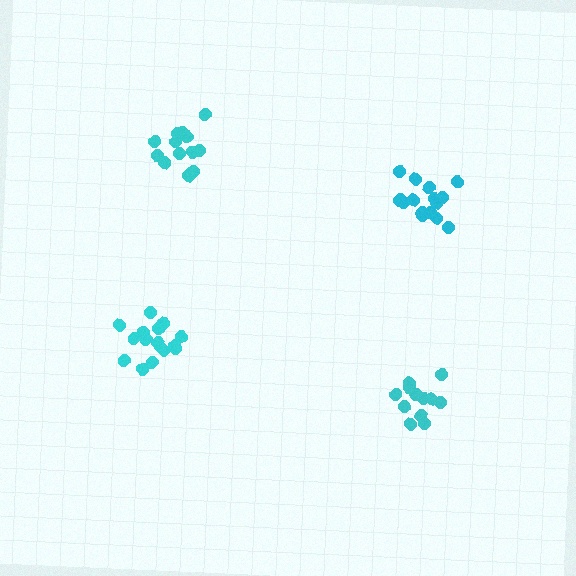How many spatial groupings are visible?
There are 4 spatial groupings.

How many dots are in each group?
Group 1: 16 dots, Group 2: 12 dots, Group 3: 16 dots, Group 4: 13 dots (57 total).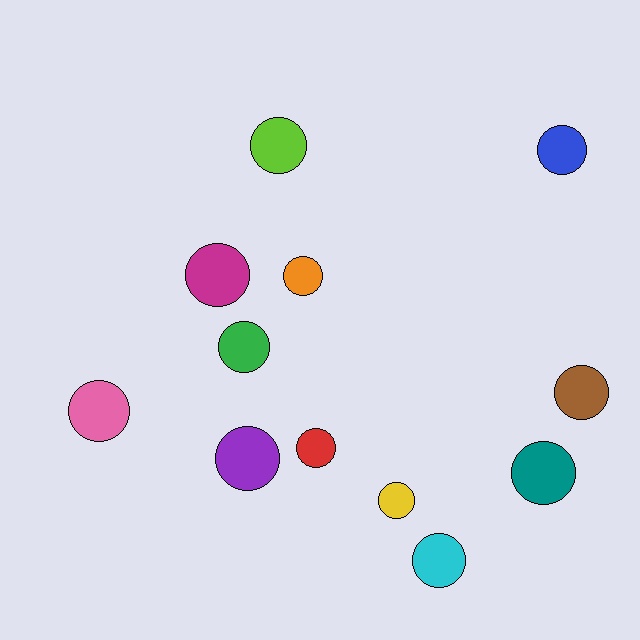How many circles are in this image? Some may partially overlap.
There are 12 circles.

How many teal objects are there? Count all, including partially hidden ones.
There is 1 teal object.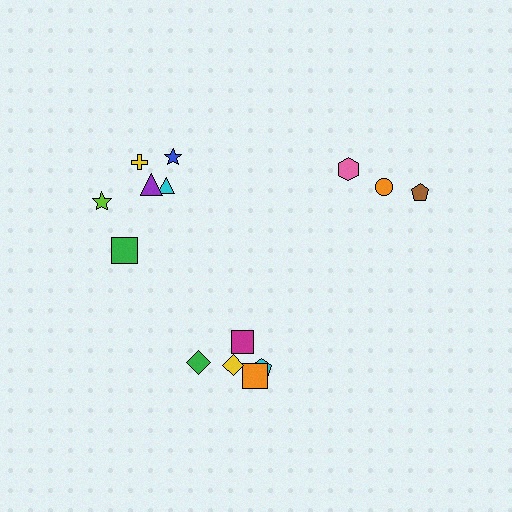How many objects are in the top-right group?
There are 3 objects.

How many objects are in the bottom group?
There are 5 objects.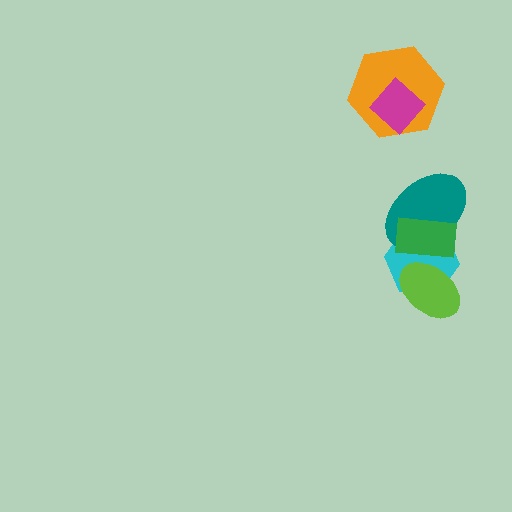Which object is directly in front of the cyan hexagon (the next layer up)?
The lime ellipse is directly in front of the cyan hexagon.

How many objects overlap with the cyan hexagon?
3 objects overlap with the cyan hexagon.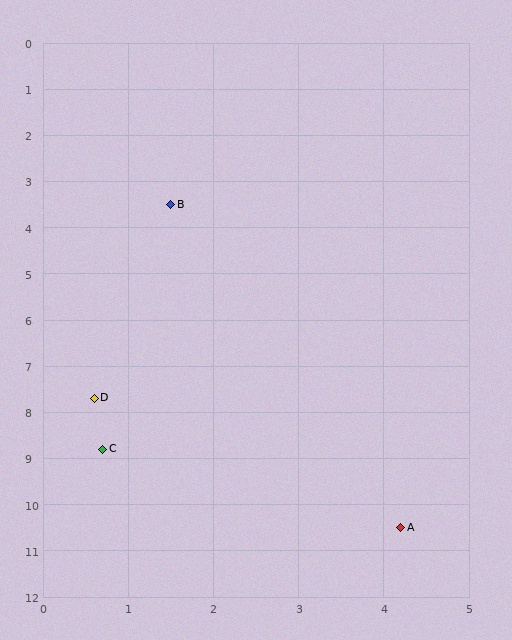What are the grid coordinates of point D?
Point D is at approximately (0.6, 7.7).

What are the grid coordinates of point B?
Point B is at approximately (1.5, 3.5).